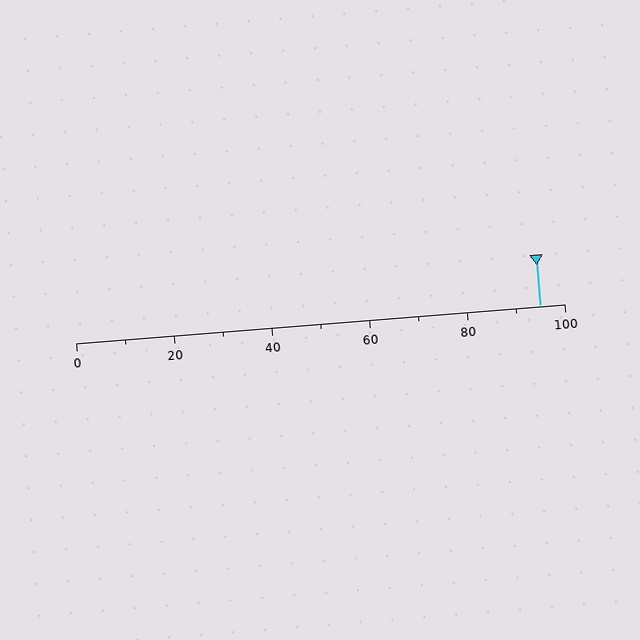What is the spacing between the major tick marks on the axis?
The major ticks are spaced 20 apart.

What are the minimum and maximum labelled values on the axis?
The axis runs from 0 to 100.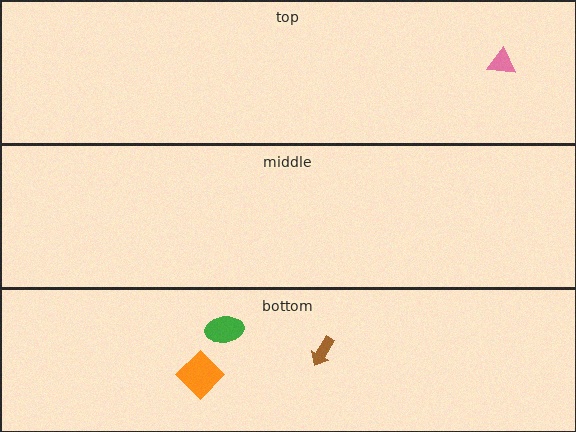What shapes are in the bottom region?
The brown arrow, the orange diamond, the green ellipse.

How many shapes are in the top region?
1.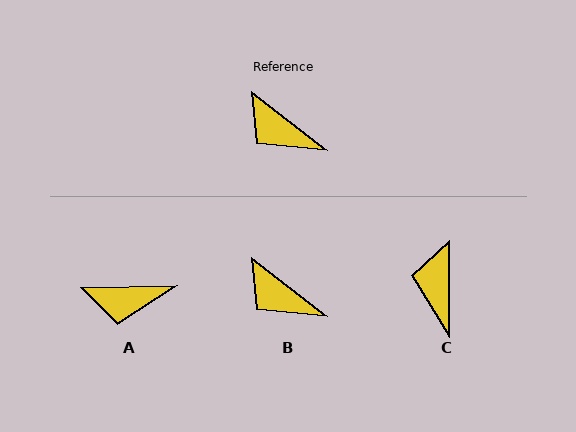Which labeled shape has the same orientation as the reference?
B.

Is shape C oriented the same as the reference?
No, it is off by about 53 degrees.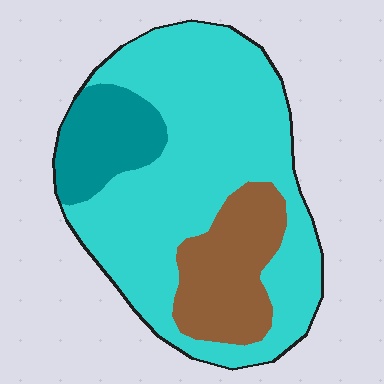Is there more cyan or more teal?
Cyan.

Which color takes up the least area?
Teal, at roughly 15%.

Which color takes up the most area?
Cyan, at roughly 65%.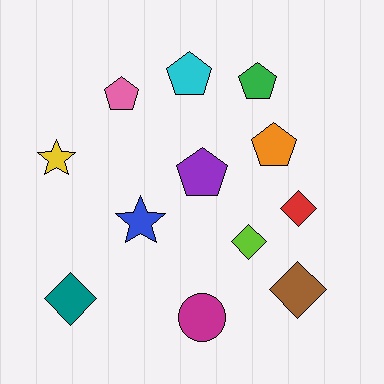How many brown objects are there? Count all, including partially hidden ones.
There is 1 brown object.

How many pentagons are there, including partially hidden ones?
There are 5 pentagons.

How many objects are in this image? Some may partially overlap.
There are 12 objects.